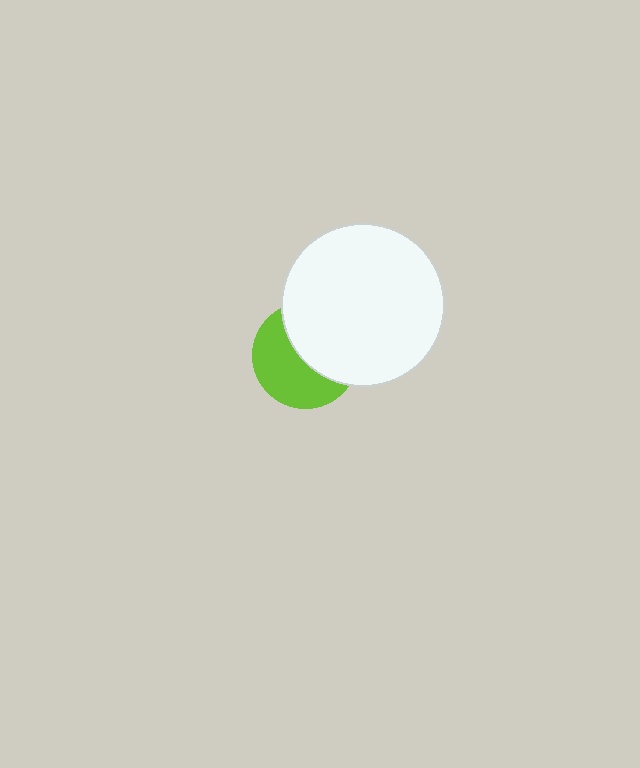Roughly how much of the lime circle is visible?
About half of it is visible (roughly 51%).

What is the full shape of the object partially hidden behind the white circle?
The partially hidden object is a lime circle.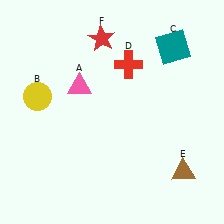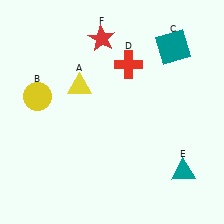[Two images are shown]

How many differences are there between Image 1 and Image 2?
There are 2 differences between the two images.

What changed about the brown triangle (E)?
In Image 1, E is brown. In Image 2, it changed to teal.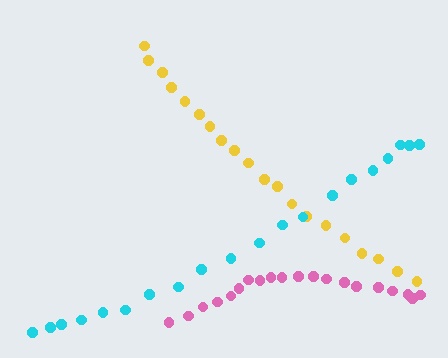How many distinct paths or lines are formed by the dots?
There are 3 distinct paths.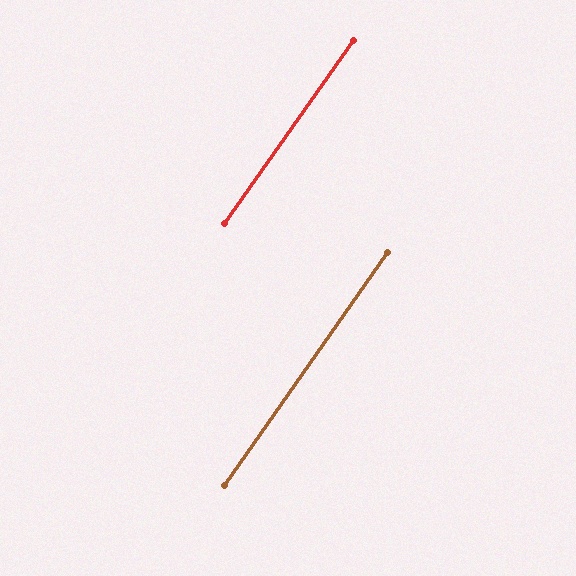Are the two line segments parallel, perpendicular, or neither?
Parallel — their directions differ by only 0.2°.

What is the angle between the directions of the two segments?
Approximately 0 degrees.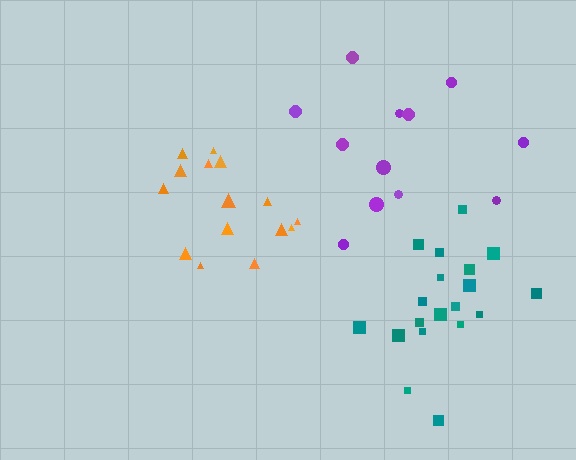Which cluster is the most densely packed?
Teal.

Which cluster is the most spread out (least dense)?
Purple.